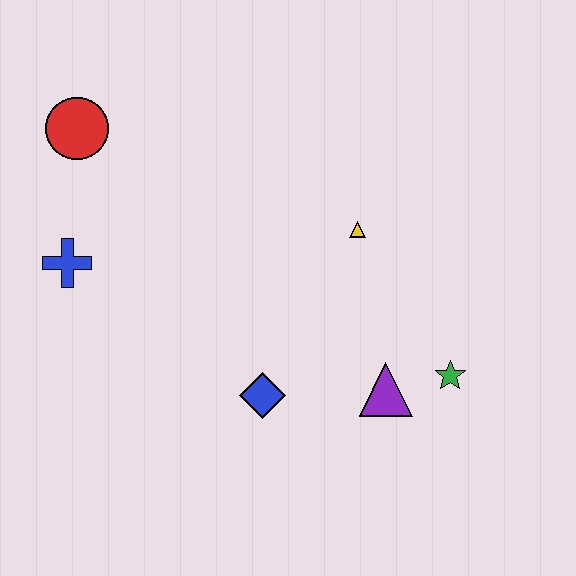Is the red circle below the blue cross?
No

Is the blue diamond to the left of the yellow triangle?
Yes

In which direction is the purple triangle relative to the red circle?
The purple triangle is to the right of the red circle.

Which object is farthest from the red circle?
The green star is farthest from the red circle.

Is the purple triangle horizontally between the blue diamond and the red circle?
No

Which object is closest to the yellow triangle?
The purple triangle is closest to the yellow triangle.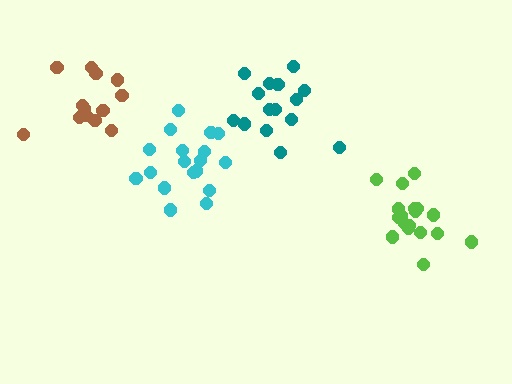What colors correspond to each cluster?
The clusters are colored: brown, lime, cyan, teal.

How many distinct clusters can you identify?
There are 4 distinct clusters.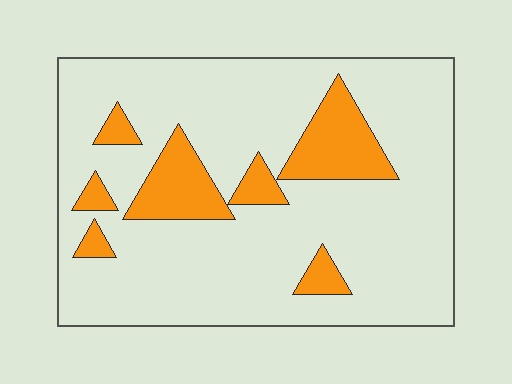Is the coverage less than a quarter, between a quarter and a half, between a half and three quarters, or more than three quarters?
Less than a quarter.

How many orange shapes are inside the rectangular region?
7.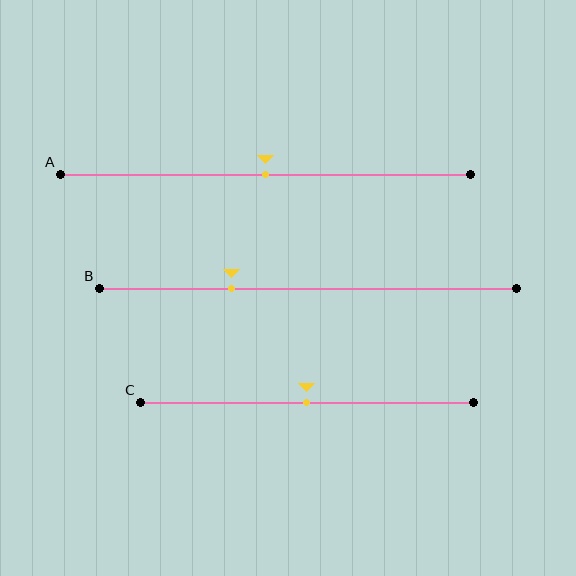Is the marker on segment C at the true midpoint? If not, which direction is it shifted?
Yes, the marker on segment C is at the true midpoint.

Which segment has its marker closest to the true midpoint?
Segment A has its marker closest to the true midpoint.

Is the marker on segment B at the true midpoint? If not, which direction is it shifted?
No, the marker on segment B is shifted to the left by about 18% of the segment length.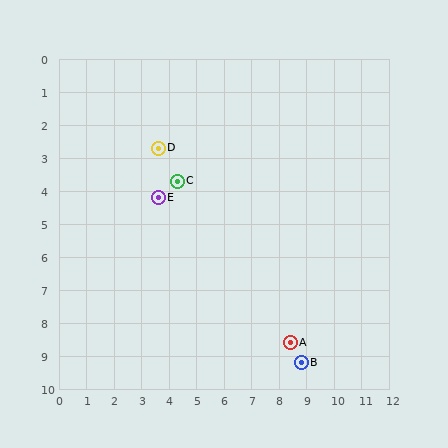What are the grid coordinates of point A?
Point A is at approximately (8.4, 8.6).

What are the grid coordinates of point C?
Point C is at approximately (4.3, 3.7).